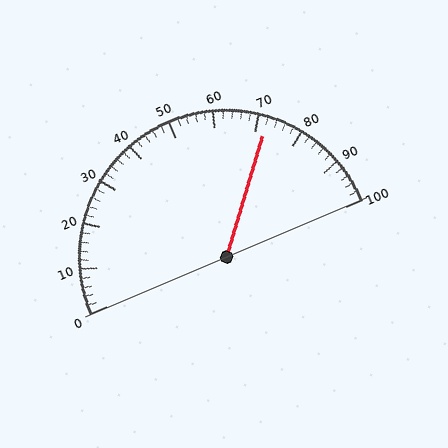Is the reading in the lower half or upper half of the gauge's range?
The reading is in the upper half of the range (0 to 100).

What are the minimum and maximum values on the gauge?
The gauge ranges from 0 to 100.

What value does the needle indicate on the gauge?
The needle indicates approximately 72.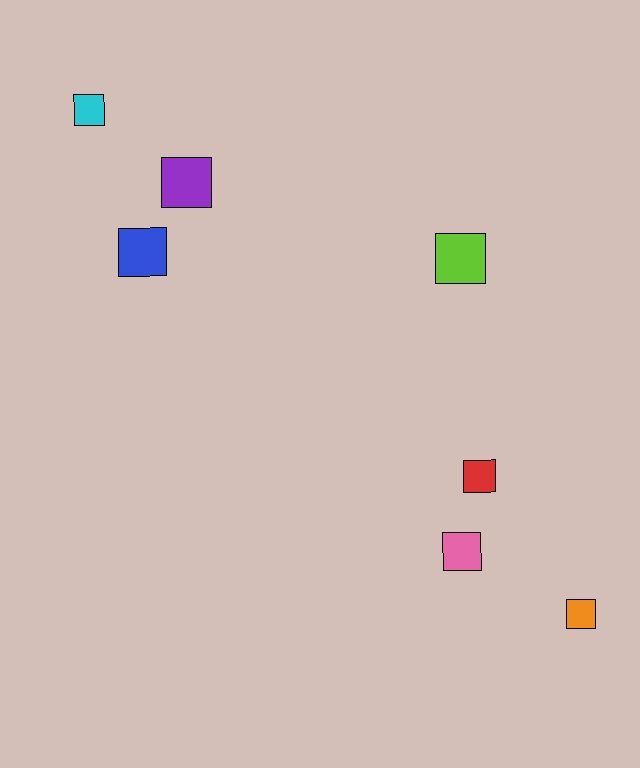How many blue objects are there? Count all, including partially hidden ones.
There is 1 blue object.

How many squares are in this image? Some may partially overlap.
There are 7 squares.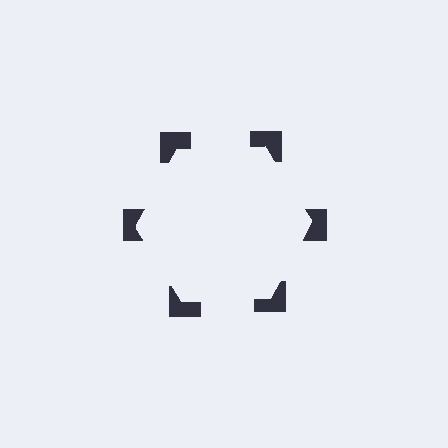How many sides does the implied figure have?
6 sides.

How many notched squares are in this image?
There are 6 — one at each vertex of the illusory hexagon.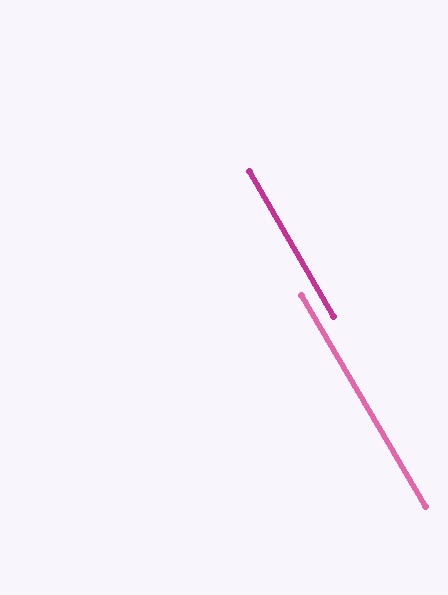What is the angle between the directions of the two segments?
Approximately 0 degrees.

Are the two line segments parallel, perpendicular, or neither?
Parallel — their directions differ by only 0.1°.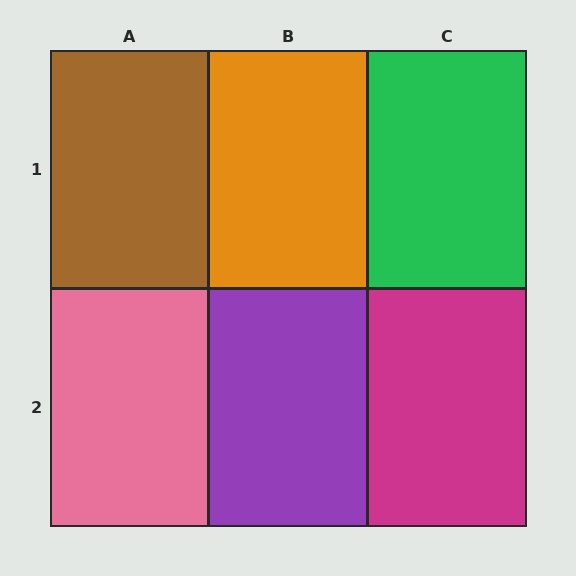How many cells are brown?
1 cell is brown.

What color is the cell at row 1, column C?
Green.